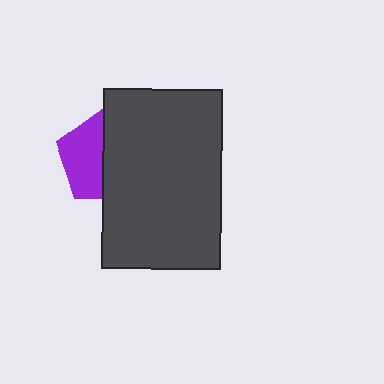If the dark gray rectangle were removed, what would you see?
You would see the complete purple pentagon.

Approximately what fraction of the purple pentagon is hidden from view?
Roughly 54% of the purple pentagon is hidden behind the dark gray rectangle.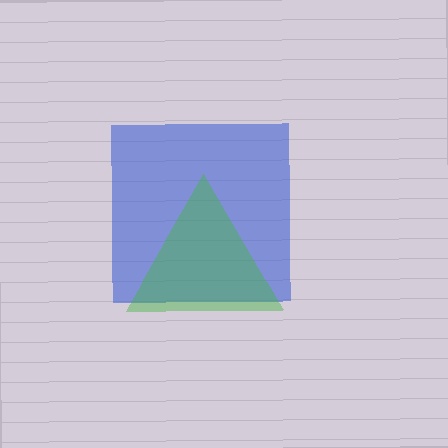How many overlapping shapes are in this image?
There are 2 overlapping shapes in the image.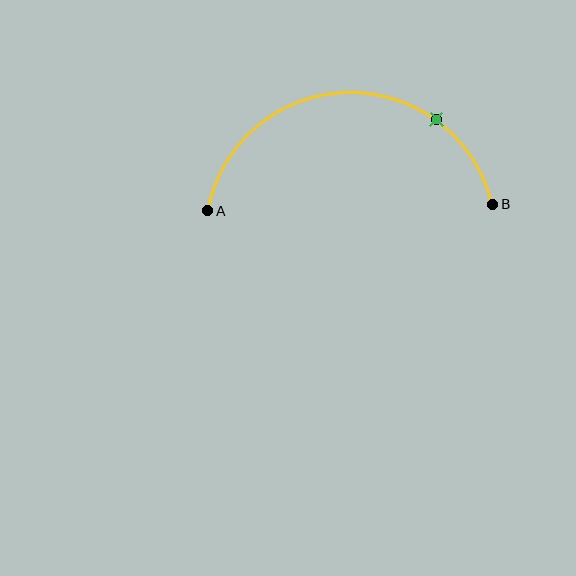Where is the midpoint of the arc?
The arc midpoint is the point on the curve farthest from the straight line joining A and B. It sits above that line.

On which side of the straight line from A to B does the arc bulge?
The arc bulges above the straight line connecting A and B.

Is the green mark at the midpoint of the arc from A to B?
No. The green mark lies on the arc but is closer to endpoint B. The arc midpoint would be at the point on the curve equidistant along the arc from both A and B.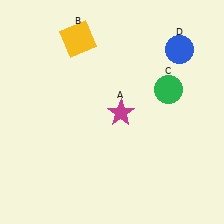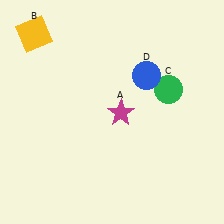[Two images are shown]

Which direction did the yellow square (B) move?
The yellow square (B) moved left.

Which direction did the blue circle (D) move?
The blue circle (D) moved left.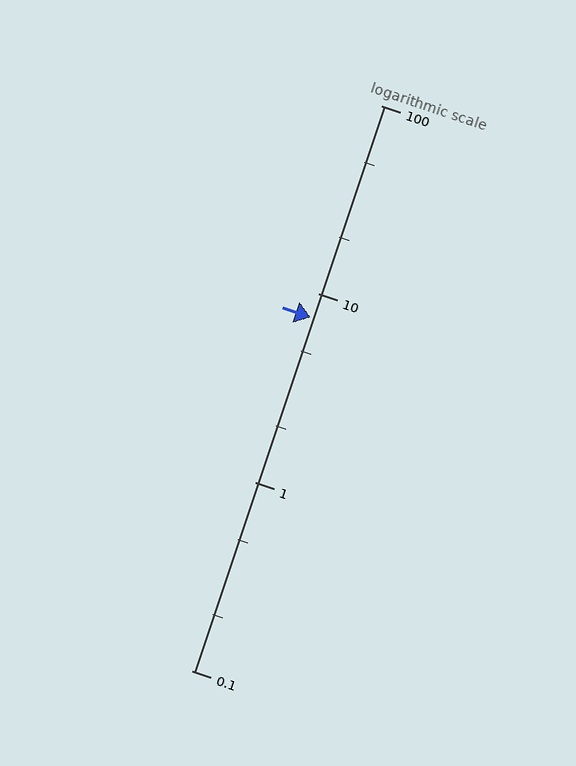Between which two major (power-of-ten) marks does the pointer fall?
The pointer is between 1 and 10.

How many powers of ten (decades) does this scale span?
The scale spans 3 decades, from 0.1 to 100.